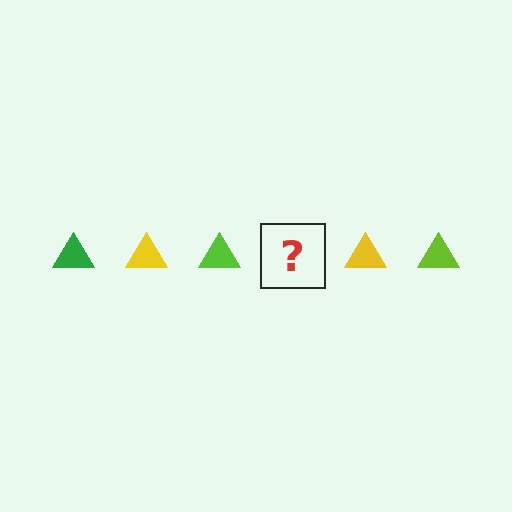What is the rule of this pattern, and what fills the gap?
The rule is that the pattern cycles through green, yellow, lime triangles. The gap should be filled with a green triangle.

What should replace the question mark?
The question mark should be replaced with a green triangle.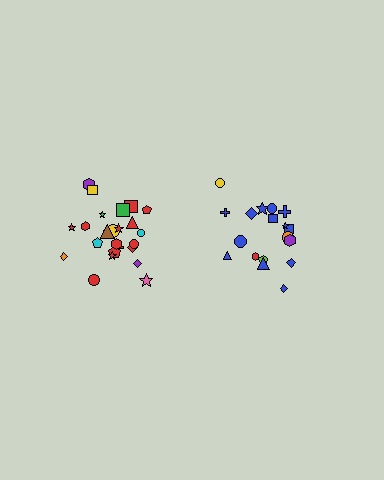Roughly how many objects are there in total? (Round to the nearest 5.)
Roughly 45 objects in total.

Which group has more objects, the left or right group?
The left group.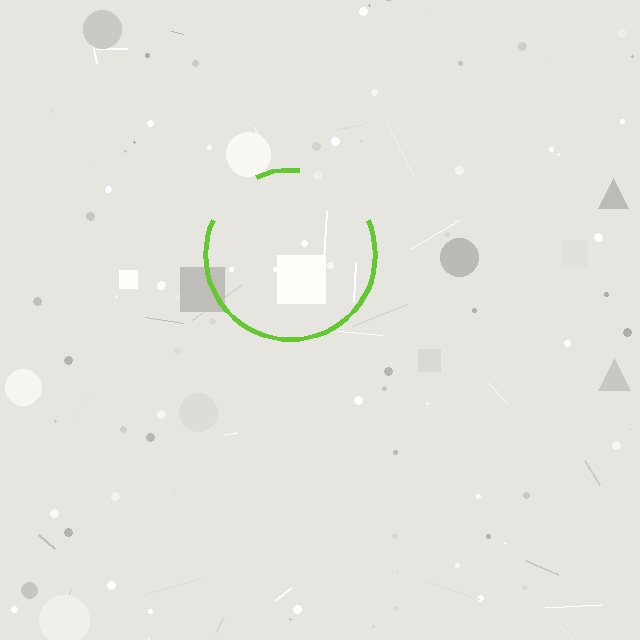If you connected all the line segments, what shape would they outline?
They would outline a circle.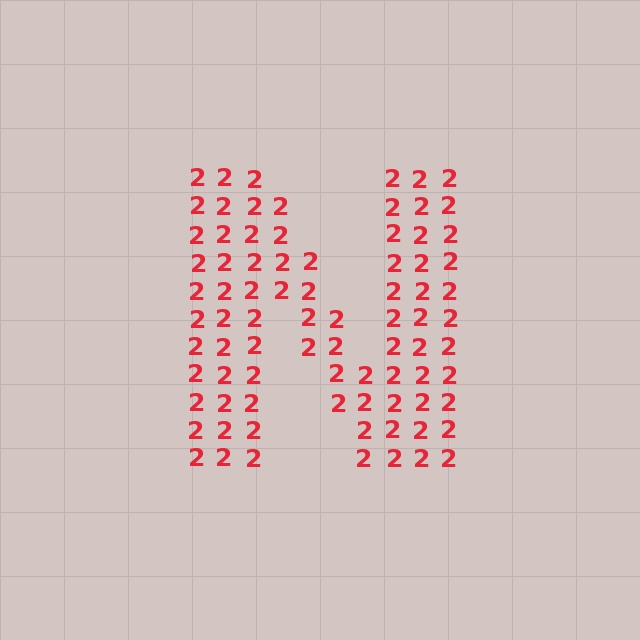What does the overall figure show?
The overall figure shows the letter N.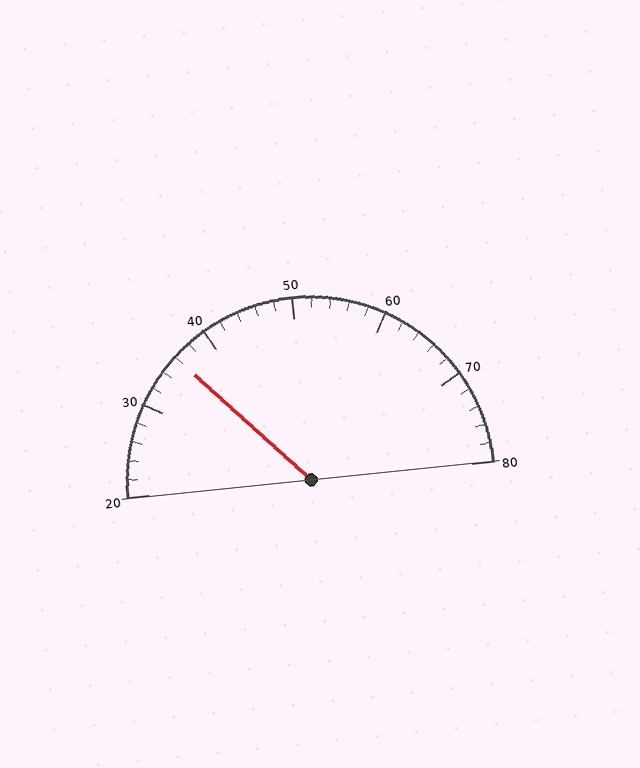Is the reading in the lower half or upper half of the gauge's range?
The reading is in the lower half of the range (20 to 80).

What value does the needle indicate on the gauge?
The needle indicates approximately 36.